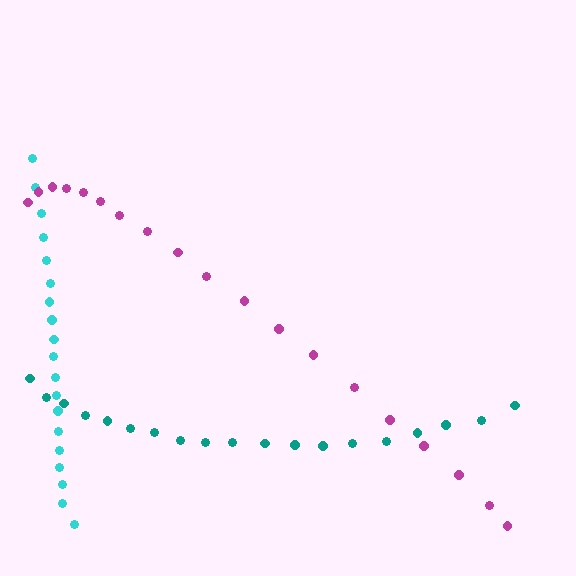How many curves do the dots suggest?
There are 3 distinct paths.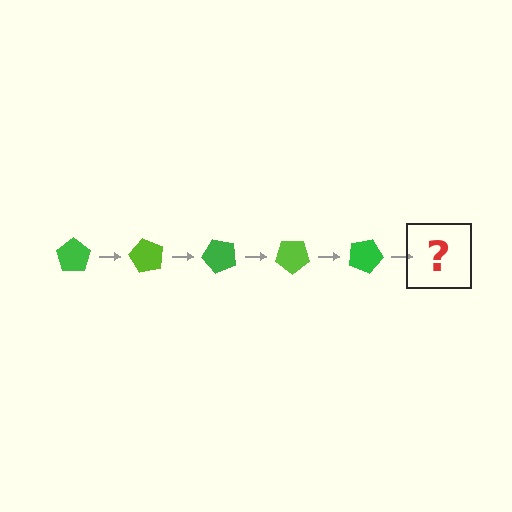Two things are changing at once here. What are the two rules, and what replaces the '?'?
The two rules are that it rotates 60 degrees each step and the color cycles through green and lime. The '?' should be a lime pentagon, rotated 300 degrees from the start.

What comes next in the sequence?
The next element should be a lime pentagon, rotated 300 degrees from the start.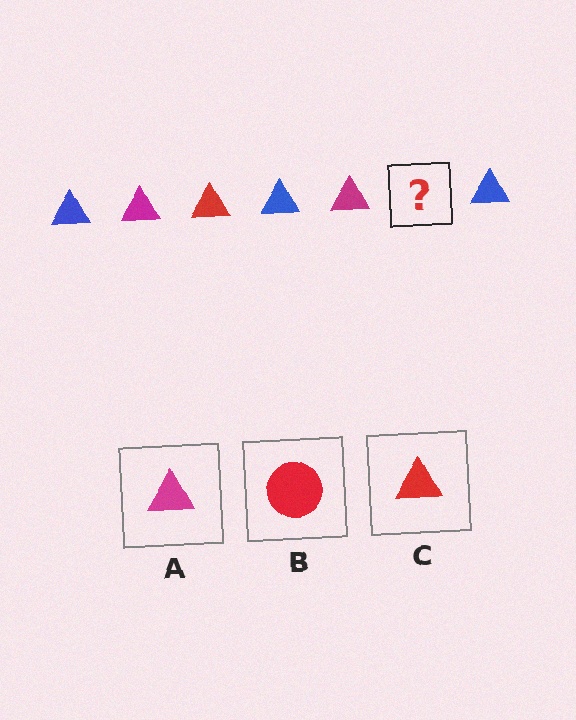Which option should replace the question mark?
Option C.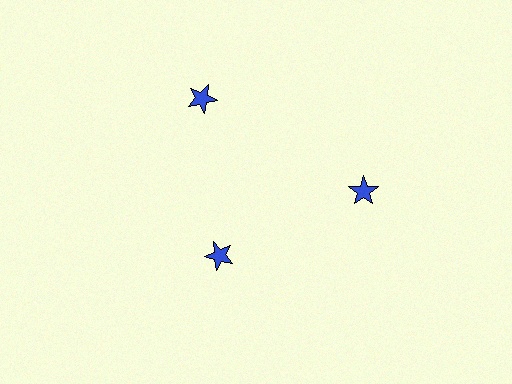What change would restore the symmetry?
The symmetry would be restored by moving it outward, back onto the ring so that all 3 stars sit at equal angles and equal distance from the center.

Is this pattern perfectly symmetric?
No. The 3 blue stars are arranged in a ring, but one element near the 7 o'clock position is pulled inward toward the center, breaking the 3-fold rotational symmetry.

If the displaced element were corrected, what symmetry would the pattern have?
It would have 3-fold rotational symmetry — the pattern would map onto itself every 120 degrees.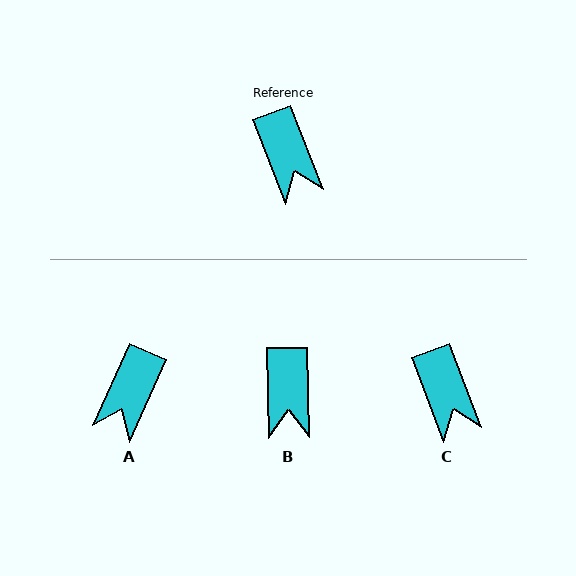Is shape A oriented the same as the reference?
No, it is off by about 45 degrees.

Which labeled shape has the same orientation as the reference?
C.